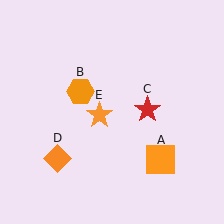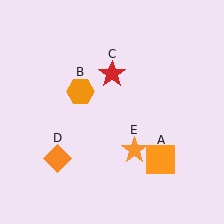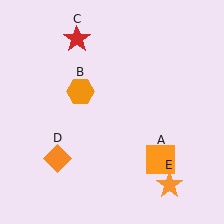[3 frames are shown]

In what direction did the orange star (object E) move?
The orange star (object E) moved down and to the right.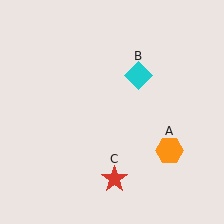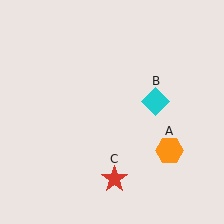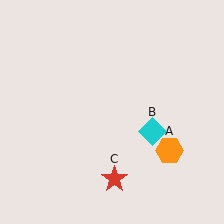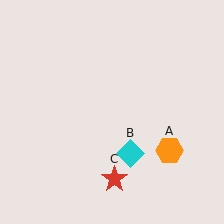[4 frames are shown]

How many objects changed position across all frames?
1 object changed position: cyan diamond (object B).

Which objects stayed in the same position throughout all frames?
Orange hexagon (object A) and red star (object C) remained stationary.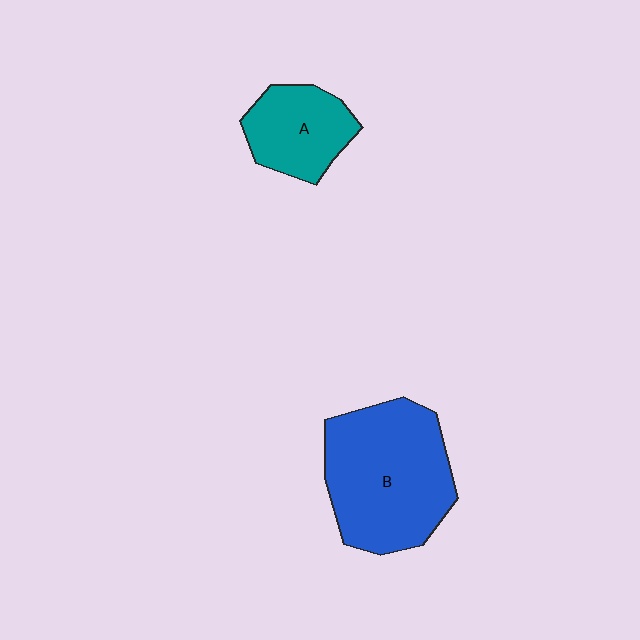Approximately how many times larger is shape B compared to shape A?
Approximately 2.0 times.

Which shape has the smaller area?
Shape A (teal).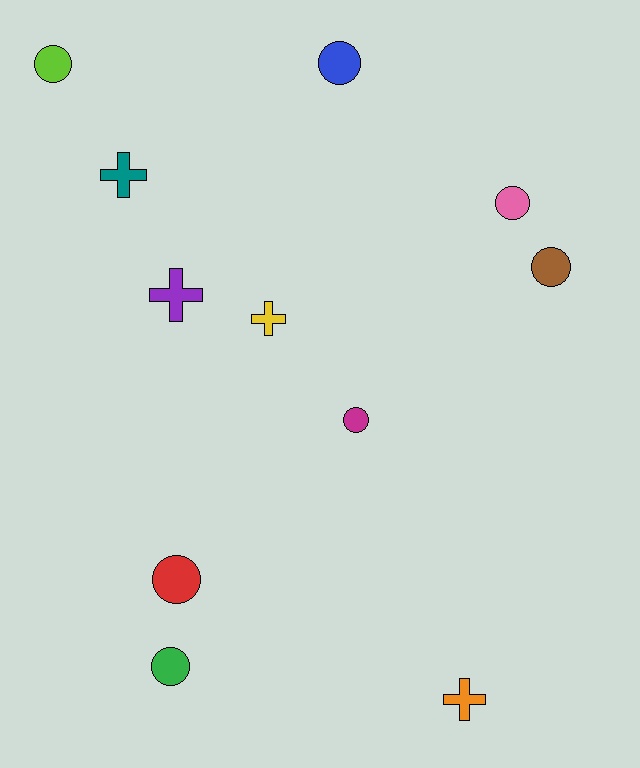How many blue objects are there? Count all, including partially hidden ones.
There is 1 blue object.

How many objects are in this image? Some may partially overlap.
There are 11 objects.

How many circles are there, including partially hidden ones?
There are 7 circles.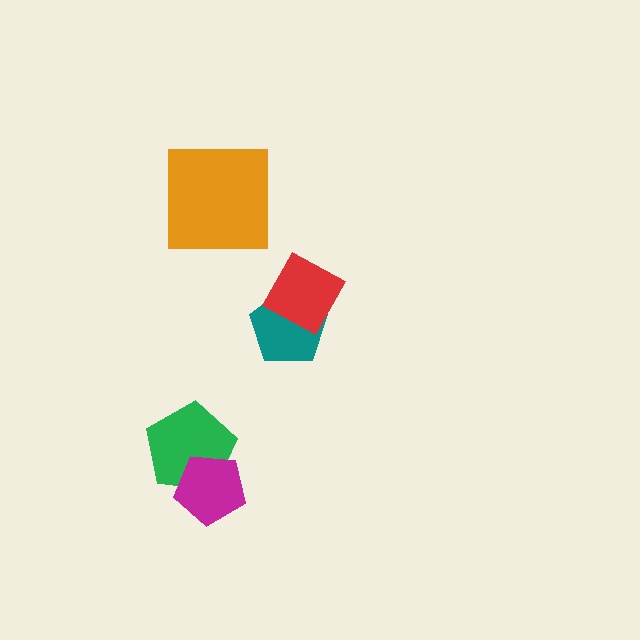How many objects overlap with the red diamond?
1 object overlaps with the red diamond.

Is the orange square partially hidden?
No, no other shape covers it.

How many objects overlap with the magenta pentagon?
1 object overlaps with the magenta pentagon.